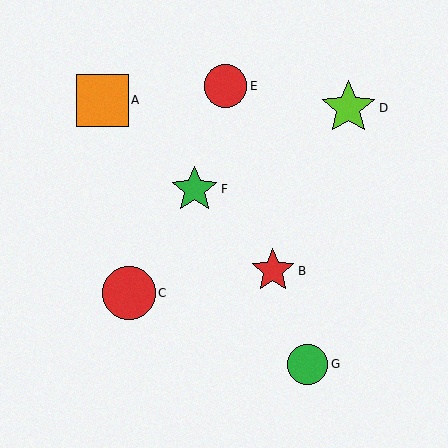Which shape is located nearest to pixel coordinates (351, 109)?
The lime star (labeled D) at (348, 108) is nearest to that location.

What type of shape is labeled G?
Shape G is a green circle.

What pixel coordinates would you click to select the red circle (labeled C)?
Click at (129, 293) to select the red circle C.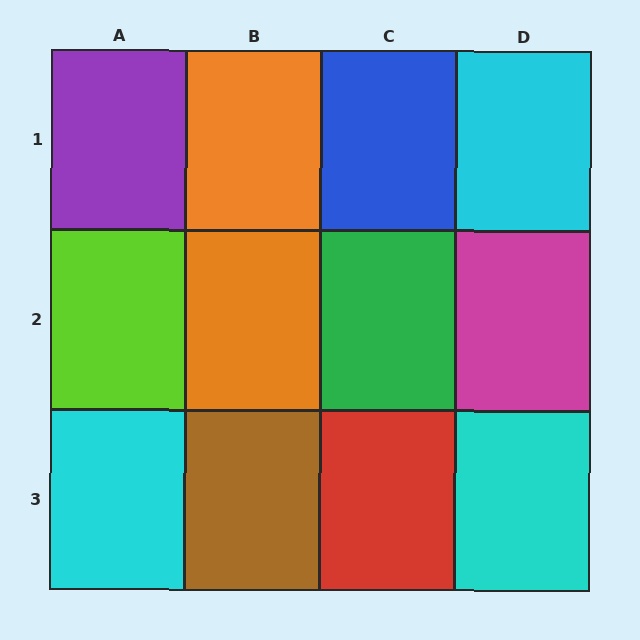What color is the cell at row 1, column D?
Cyan.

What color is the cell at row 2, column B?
Orange.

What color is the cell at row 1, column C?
Blue.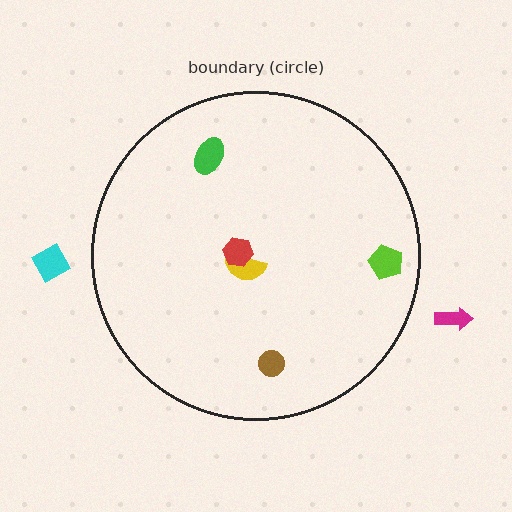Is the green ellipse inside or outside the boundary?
Inside.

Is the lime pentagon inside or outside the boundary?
Inside.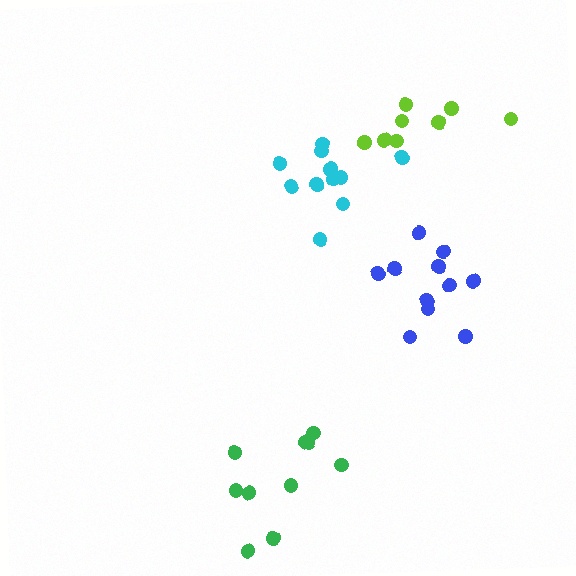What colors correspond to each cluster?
The clusters are colored: cyan, green, lime, blue.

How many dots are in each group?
Group 1: 11 dots, Group 2: 10 dots, Group 3: 8 dots, Group 4: 11 dots (40 total).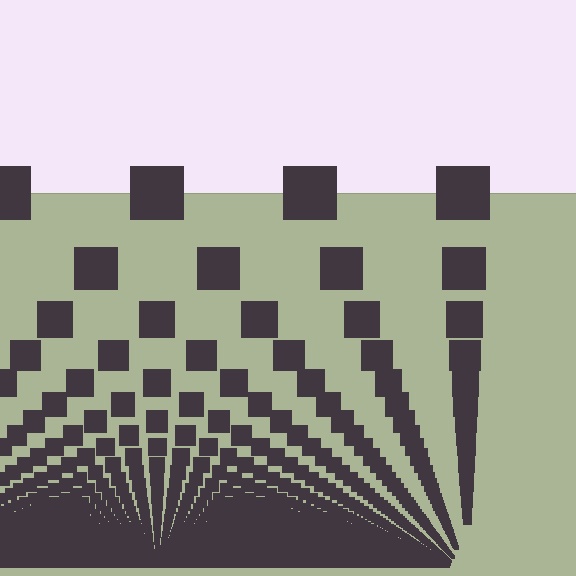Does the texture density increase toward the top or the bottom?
Density increases toward the bottom.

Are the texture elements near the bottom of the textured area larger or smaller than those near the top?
Smaller. The gradient is inverted — elements near the bottom are smaller and denser.